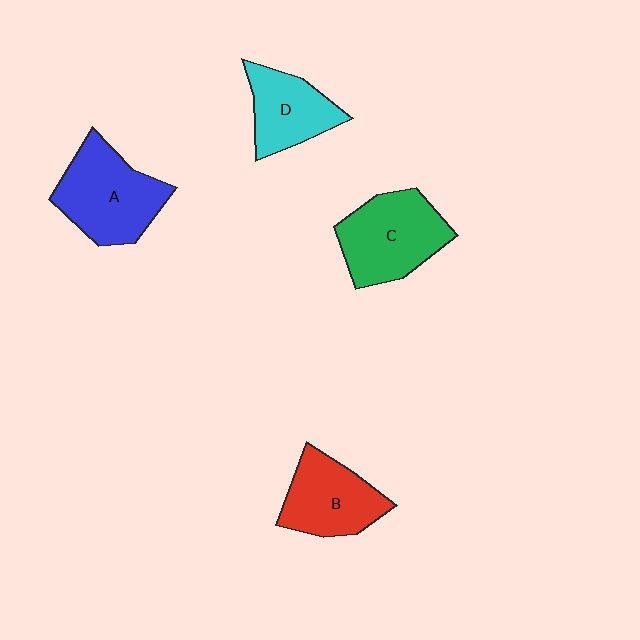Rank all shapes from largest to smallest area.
From largest to smallest: A (blue), C (green), B (red), D (cyan).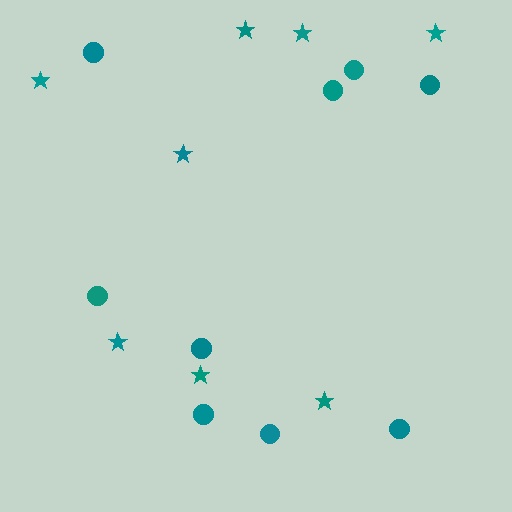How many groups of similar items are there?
There are 2 groups: one group of stars (8) and one group of circles (9).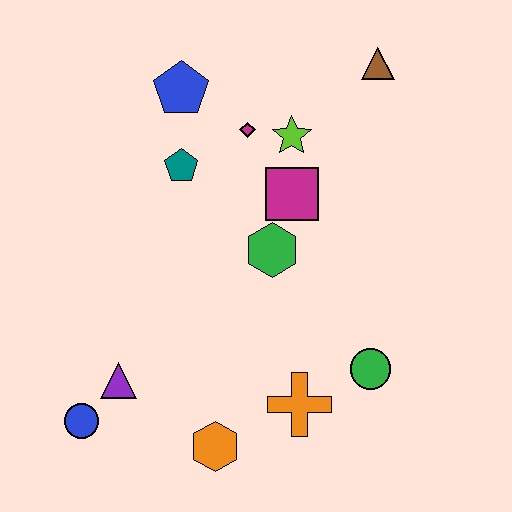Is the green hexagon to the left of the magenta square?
Yes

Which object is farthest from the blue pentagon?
The orange hexagon is farthest from the blue pentagon.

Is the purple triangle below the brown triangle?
Yes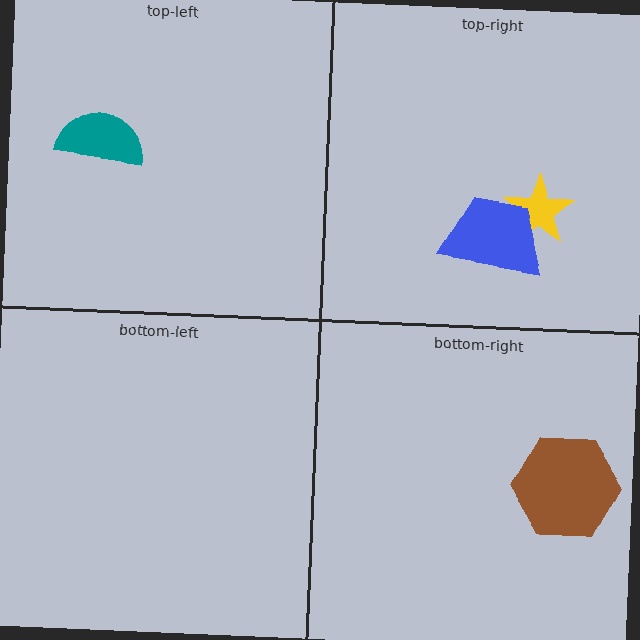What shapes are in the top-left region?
The teal semicircle.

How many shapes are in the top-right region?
2.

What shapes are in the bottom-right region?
The brown hexagon.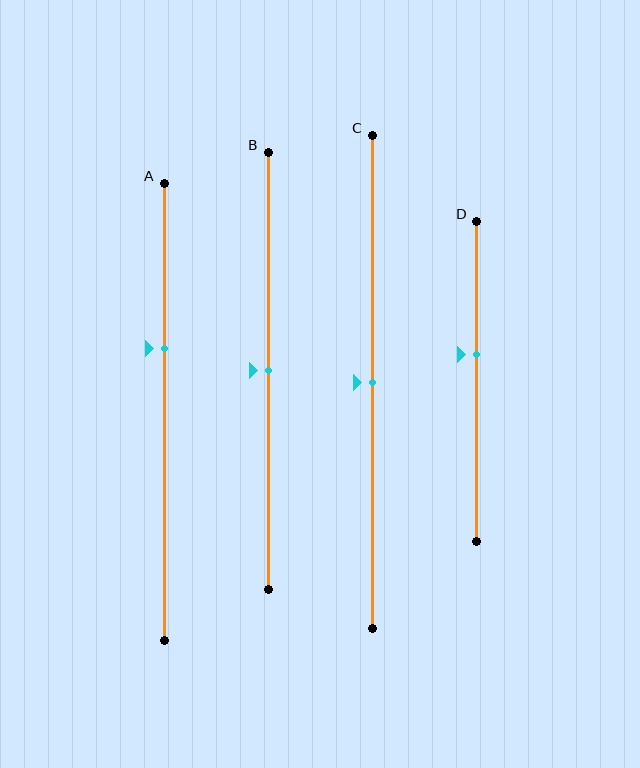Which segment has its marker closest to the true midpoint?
Segment B has its marker closest to the true midpoint.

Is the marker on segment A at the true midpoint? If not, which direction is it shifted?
No, the marker on segment A is shifted upward by about 14% of the segment length.